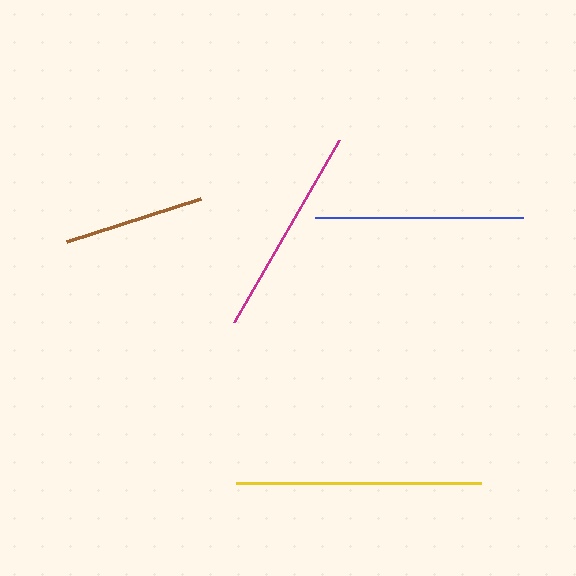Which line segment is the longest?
The yellow line is the longest at approximately 245 pixels.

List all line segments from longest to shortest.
From longest to shortest: yellow, magenta, blue, brown.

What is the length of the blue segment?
The blue segment is approximately 208 pixels long.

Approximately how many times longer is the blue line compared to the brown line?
The blue line is approximately 1.5 times the length of the brown line.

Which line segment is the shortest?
The brown line is the shortest at approximately 141 pixels.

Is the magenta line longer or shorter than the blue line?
The magenta line is longer than the blue line.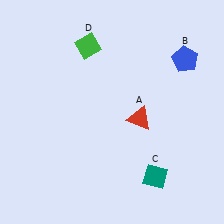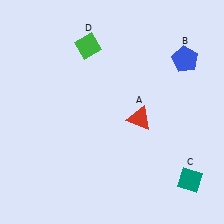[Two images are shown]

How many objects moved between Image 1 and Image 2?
1 object moved between the two images.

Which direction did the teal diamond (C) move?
The teal diamond (C) moved right.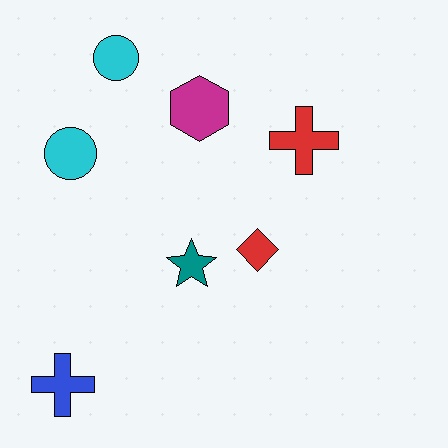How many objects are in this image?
There are 7 objects.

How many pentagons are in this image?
There are no pentagons.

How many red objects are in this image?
There are 2 red objects.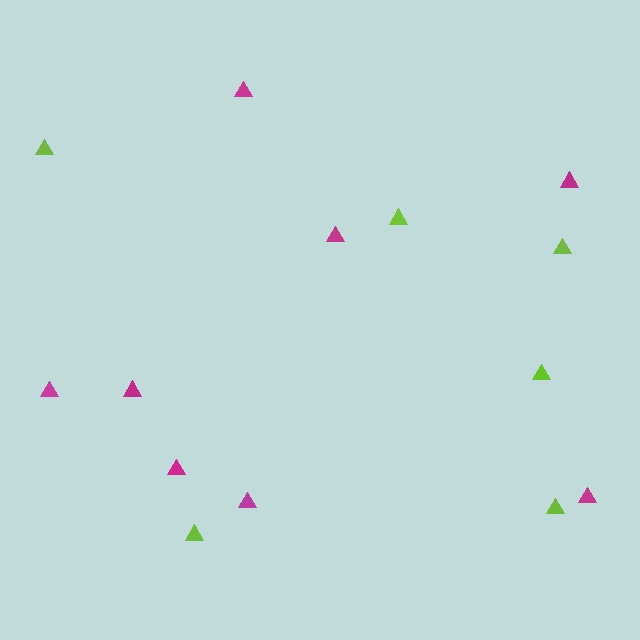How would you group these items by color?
There are 2 groups: one group of magenta triangles (8) and one group of lime triangles (6).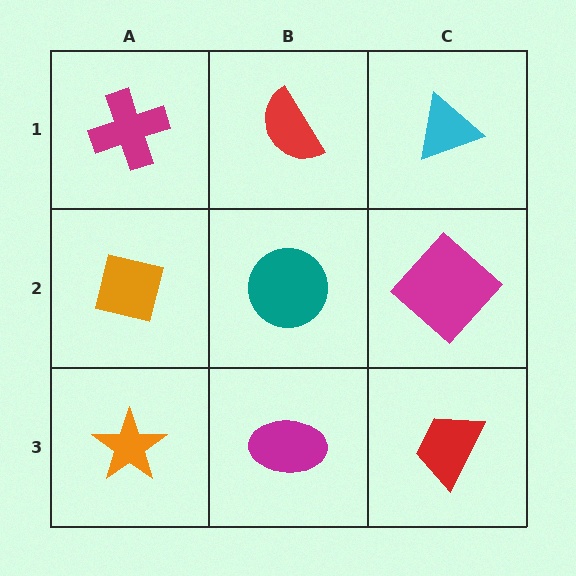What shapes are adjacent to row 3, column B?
A teal circle (row 2, column B), an orange star (row 3, column A), a red trapezoid (row 3, column C).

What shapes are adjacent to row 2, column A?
A magenta cross (row 1, column A), an orange star (row 3, column A), a teal circle (row 2, column B).